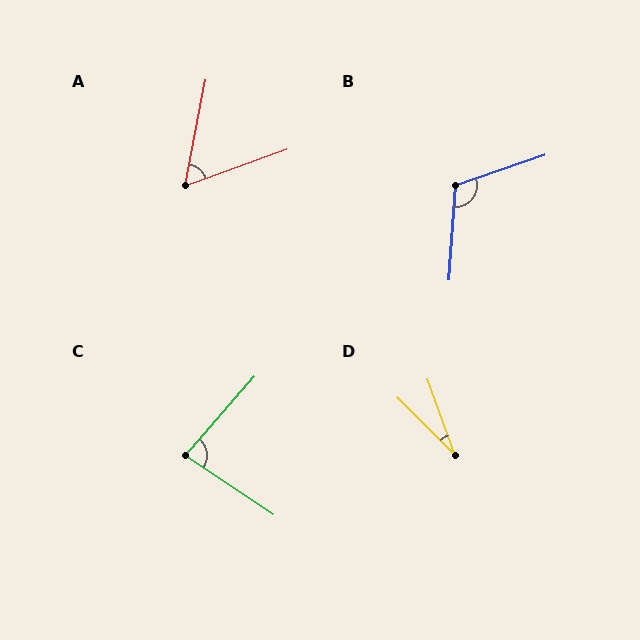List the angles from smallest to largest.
D (25°), A (59°), C (83°), B (113°).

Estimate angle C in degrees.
Approximately 83 degrees.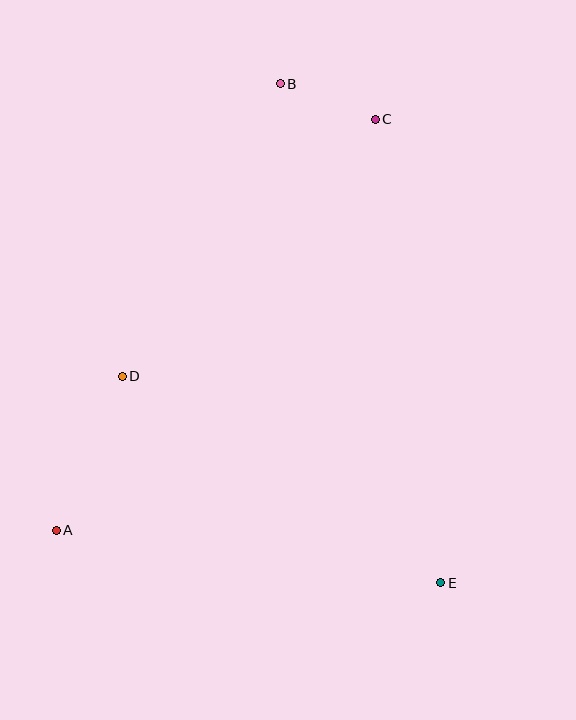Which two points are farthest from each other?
Points B and E are farthest from each other.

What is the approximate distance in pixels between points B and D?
The distance between B and D is approximately 332 pixels.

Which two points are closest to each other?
Points B and C are closest to each other.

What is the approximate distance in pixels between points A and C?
The distance between A and C is approximately 520 pixels.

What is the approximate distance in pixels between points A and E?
The distance between A and E is approximately 388 pixels.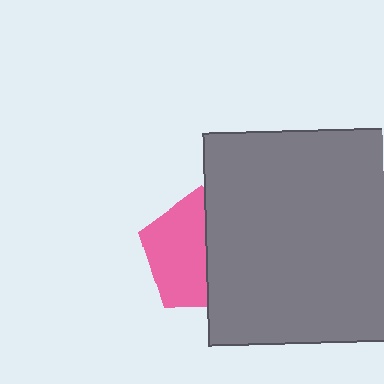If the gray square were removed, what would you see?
You would see the complete pink pentagon.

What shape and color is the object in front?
The object in front is a gray square.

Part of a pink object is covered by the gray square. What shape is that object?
It is a pentagon.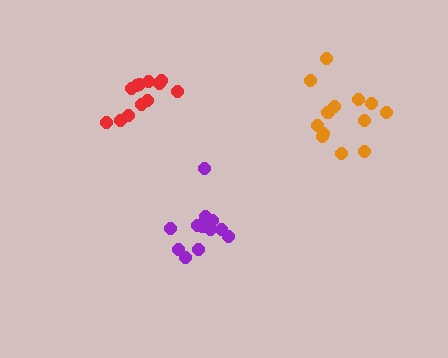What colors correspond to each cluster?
The clusters are colored: orange, purple, red.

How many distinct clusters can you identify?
There are 3 distinct clusters.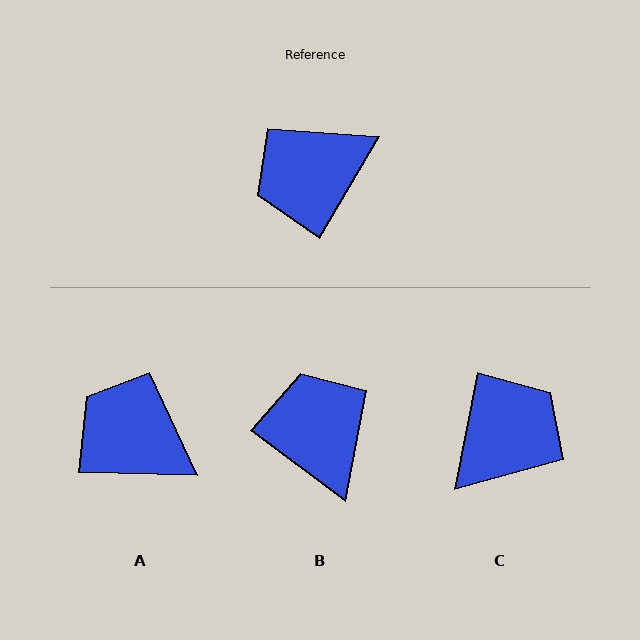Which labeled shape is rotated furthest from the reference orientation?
C, about 160 degrees away.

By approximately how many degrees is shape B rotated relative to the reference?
Approximately 96 degrees clockwise.